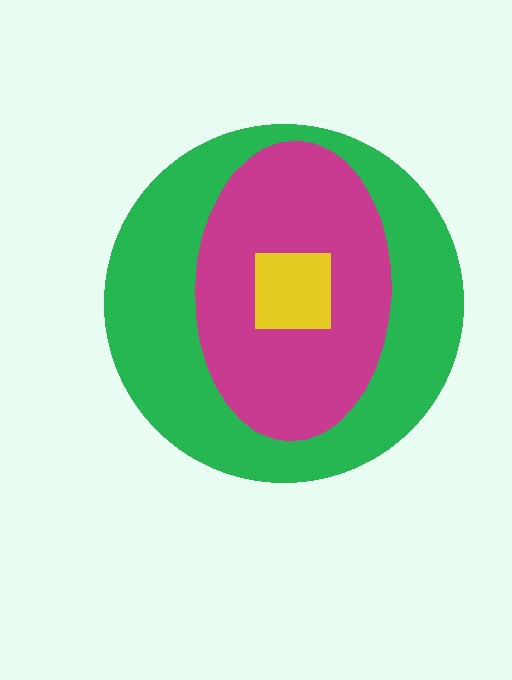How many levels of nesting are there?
3.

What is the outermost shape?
The green circle.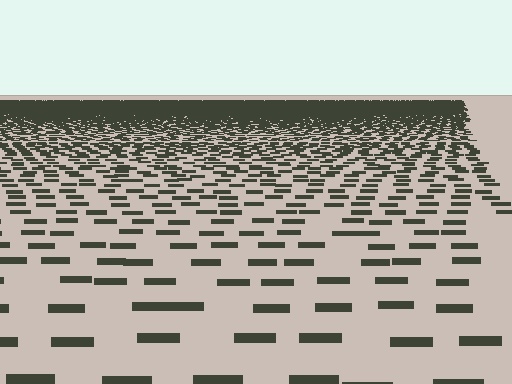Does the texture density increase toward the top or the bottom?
Density increases toward the top.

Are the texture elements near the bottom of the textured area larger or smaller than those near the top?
Larger. Near the bottom, elements are closer to the viewer and appear at a bigger on-screen size.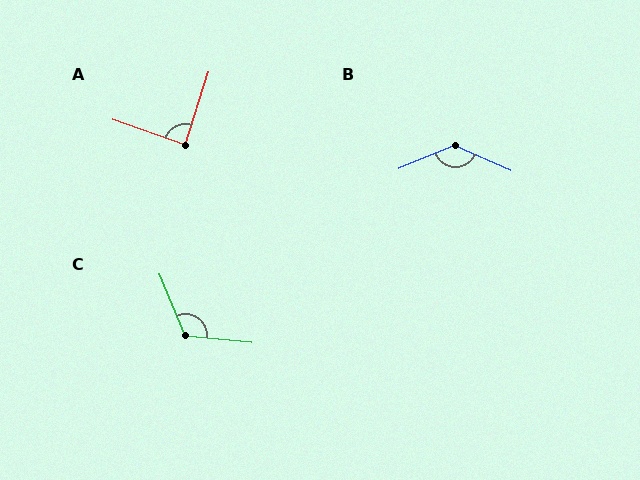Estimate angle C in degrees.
Approximately 119 degrees.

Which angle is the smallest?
A, at approximately 88 degrees.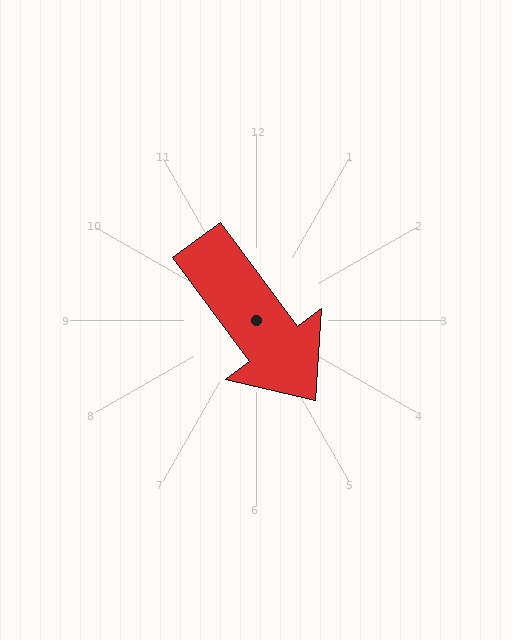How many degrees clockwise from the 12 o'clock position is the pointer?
Approximately 144 degrees.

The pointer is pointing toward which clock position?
Roughly 5 o'clock.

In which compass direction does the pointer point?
Southeast.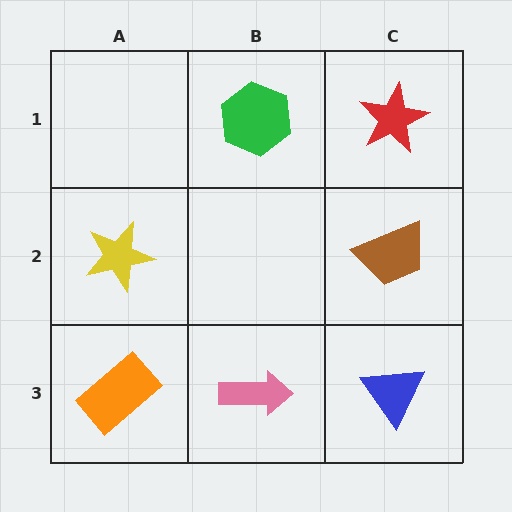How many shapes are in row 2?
2 shapes.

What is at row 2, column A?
A yellow star.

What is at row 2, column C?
A brown trapezoid.